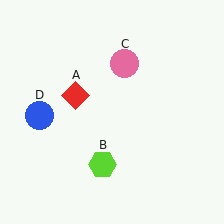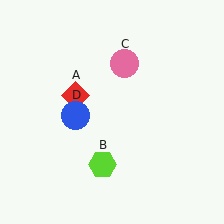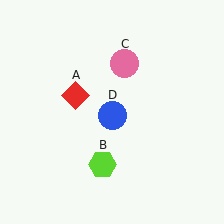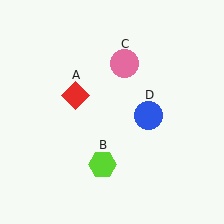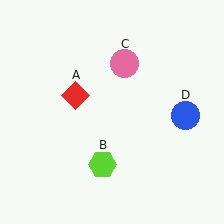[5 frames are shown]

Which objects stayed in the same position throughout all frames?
Red diamond (object A) and lime hexagon (object B) and pink circle (object C) remained stationary.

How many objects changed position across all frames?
1 object changed position: blue circle (object D).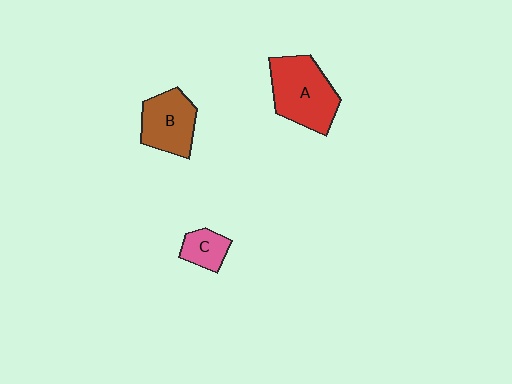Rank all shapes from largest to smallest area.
From largest to smallest: A (red), B (brown), C (pink).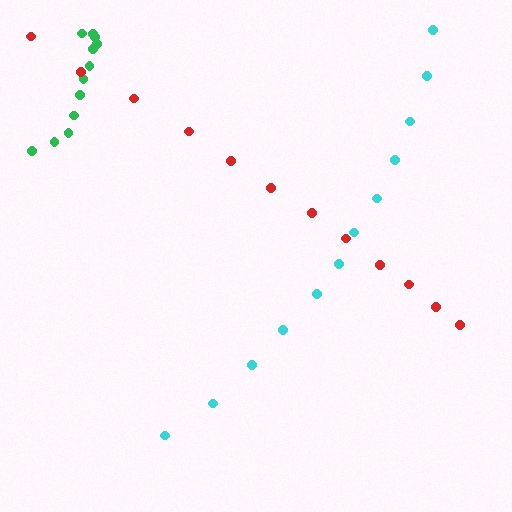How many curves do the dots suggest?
There are 3 distinct paths.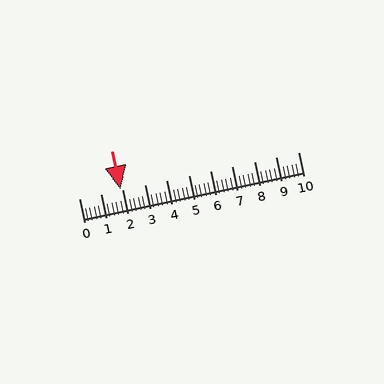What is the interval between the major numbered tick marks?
The major tick marks are spaced 1 units apart.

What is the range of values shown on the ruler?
The ruler shows values from 0 to 10.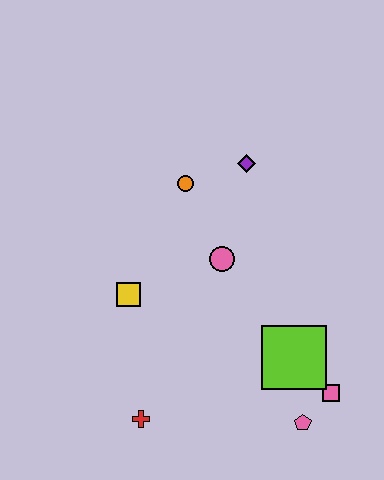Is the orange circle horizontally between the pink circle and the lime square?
No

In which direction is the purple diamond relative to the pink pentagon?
The purple diamond is above the pink pentagon.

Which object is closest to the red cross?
The yellow square is closest to the red cross.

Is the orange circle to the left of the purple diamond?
Yes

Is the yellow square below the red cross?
No